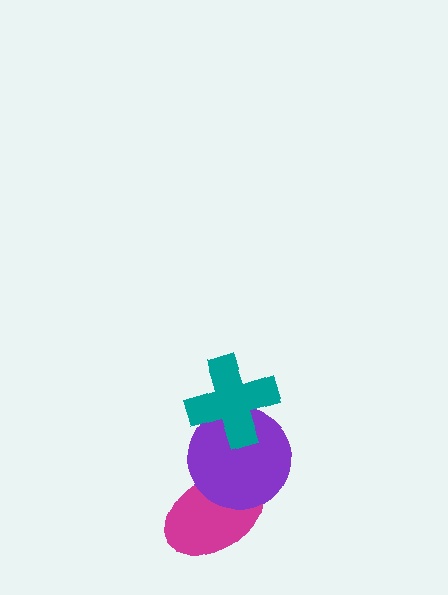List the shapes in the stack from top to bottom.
From top to bottom: the teal cross, the purple circle, the magenta ellipse.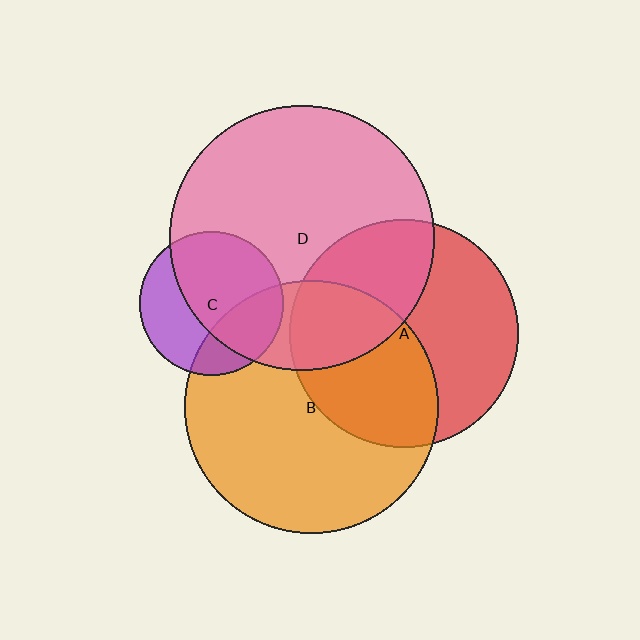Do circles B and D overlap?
Yes.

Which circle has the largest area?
Circle D (pink).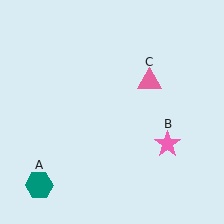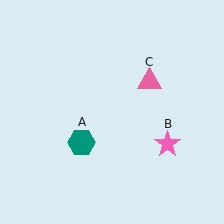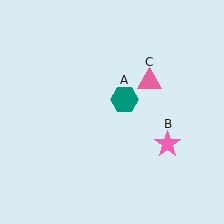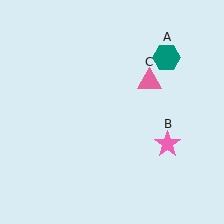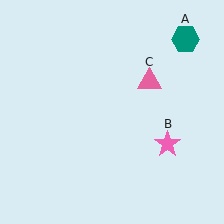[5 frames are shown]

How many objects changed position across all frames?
1 object changed position: teal hexagon (object A).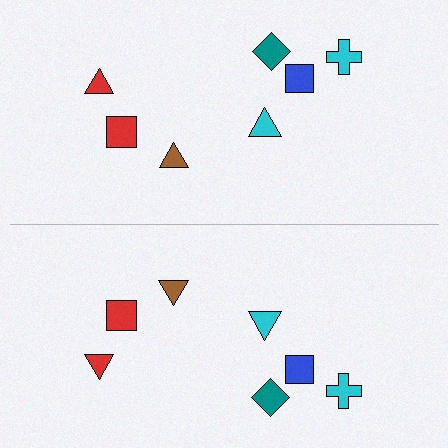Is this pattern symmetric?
Yes, this pattern has bilateral (reflection) symmetry.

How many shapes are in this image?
There are 14 shapes in this image.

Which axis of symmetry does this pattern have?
The pattern has a horizontal axis of symmetry running through the center of the image.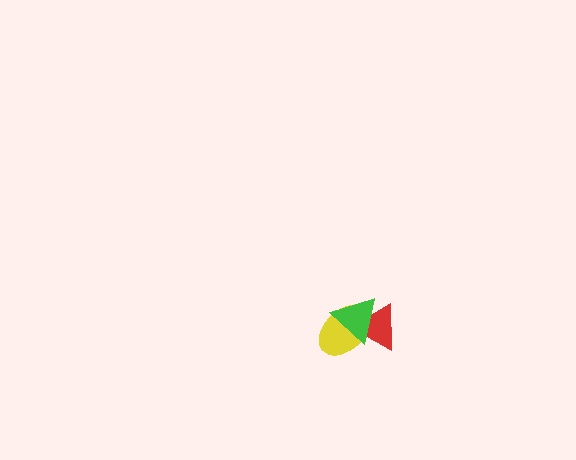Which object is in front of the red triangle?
The green triangle is in front of the red triangle.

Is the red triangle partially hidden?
Yes, it is partially covered by another shape.